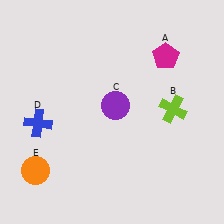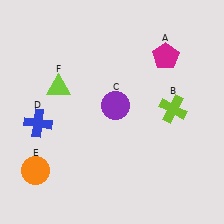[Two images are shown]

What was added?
A lime triangle (F) was added in Image 2.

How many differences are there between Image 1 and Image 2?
There is 1 difference between the two images.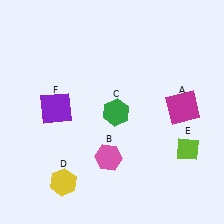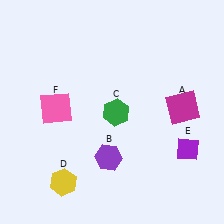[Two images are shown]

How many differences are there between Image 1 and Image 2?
There are 3 differences between the two images.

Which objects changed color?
B changed from pink to purple. E changed from lime to purple. F changed from purple to pink.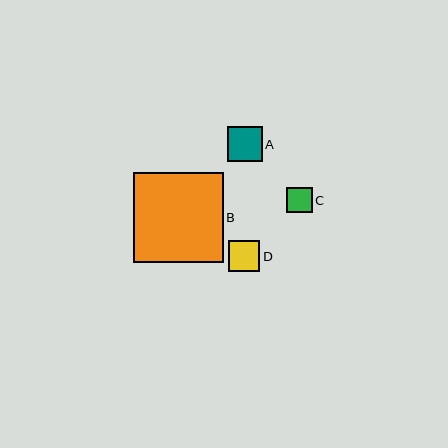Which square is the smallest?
Square C is the smallest with a size of approximately 26 pixels.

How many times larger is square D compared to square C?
Square D is approximately 1.2 times the size of square C.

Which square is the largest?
Square B is the largest with a size of approximately 90 pixels.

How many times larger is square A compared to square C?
Square A is approximately 1.4 times the size of square C.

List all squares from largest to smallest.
From largest to smallest: B, A, D, C.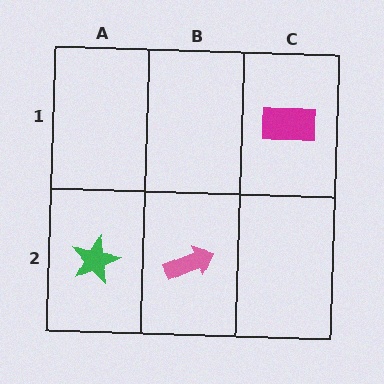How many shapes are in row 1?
1 shape.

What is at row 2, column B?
A pink arrow.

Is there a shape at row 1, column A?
No, that cell is empty.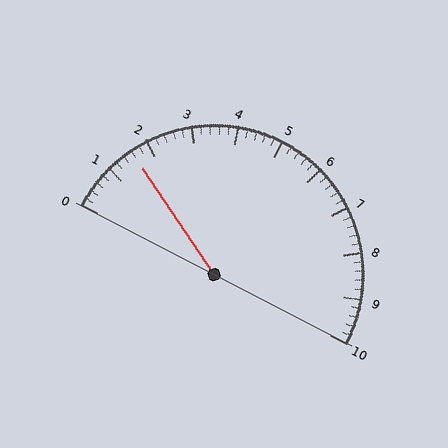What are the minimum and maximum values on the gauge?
The gauge ranges from 0 to 10.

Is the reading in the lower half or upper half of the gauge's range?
The reading is in the lower half of the range (0 to 10).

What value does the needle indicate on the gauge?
The needle indicates approximately 1.6.